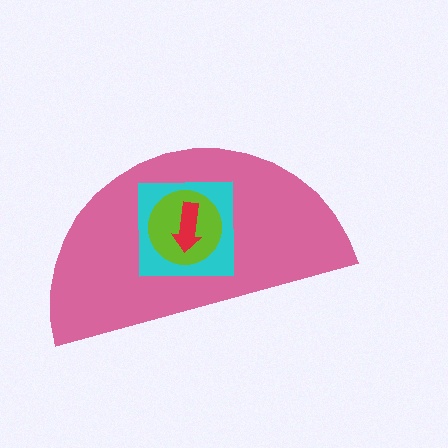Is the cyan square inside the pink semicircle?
Yes.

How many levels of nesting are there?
4.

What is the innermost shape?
The red arrow.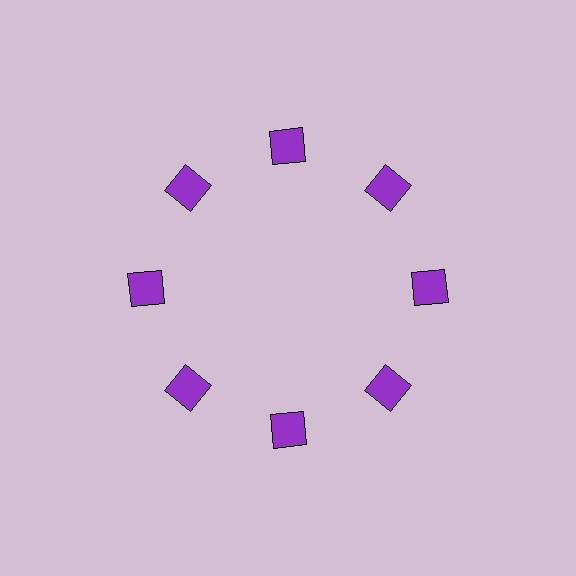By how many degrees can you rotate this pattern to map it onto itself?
The pattern maps onto itself every 45 degrees of rotation.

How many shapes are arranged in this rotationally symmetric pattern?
There are 8 shapes, arranged in 8 groups of 1.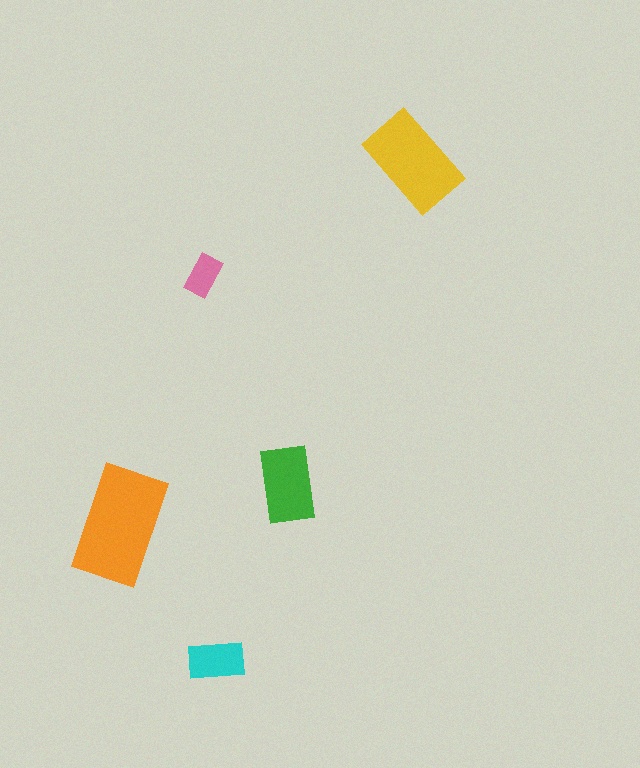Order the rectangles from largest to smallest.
the orange one, the yellow one, the green one, the cyan one, the pink one.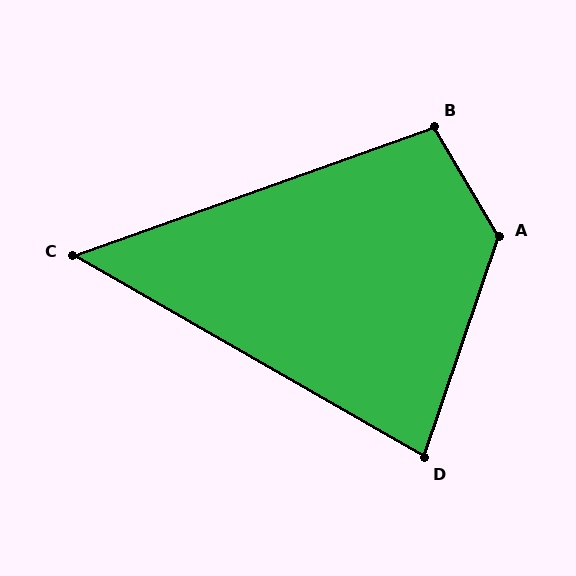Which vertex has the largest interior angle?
A, at approximately 131 degrees.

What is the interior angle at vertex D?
Approximately 79 degrees (acute).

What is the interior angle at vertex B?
Approximately 101 degrees (obtuse).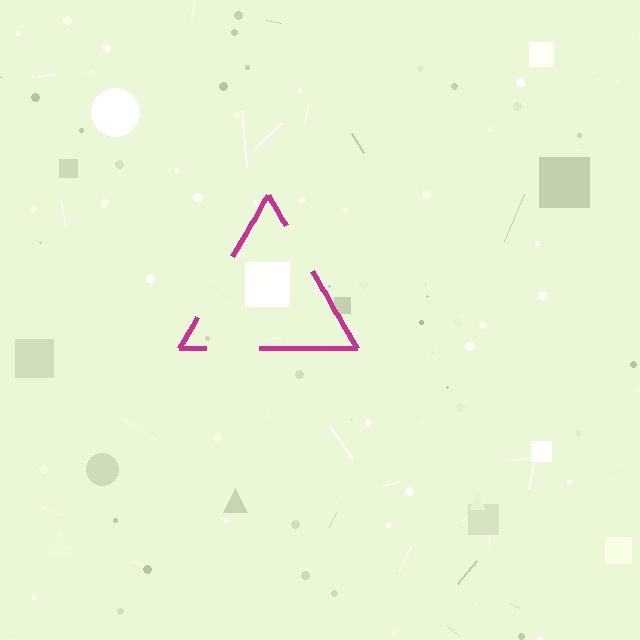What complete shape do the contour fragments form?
The contour fragments form a triangle.